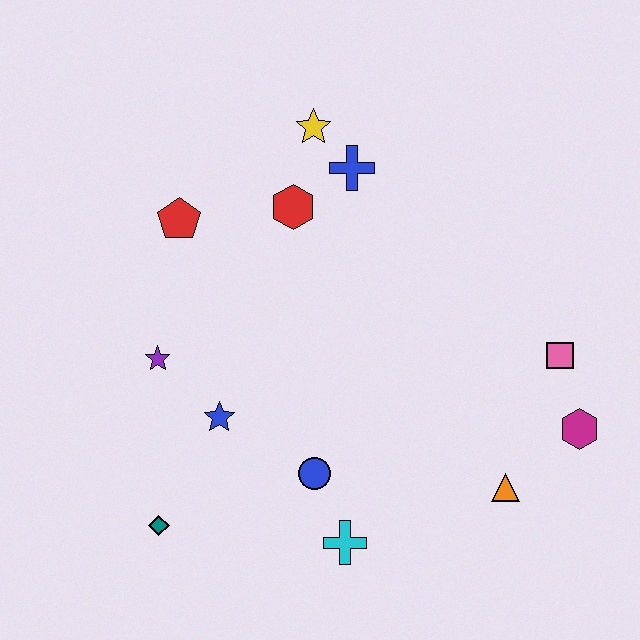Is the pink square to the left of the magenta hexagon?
Yes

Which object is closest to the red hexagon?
The blue cross is closest to the red hexagon.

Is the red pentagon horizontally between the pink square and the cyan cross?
No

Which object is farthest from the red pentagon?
The magenta hexagon is farthest from the red pentagon.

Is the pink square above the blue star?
Yes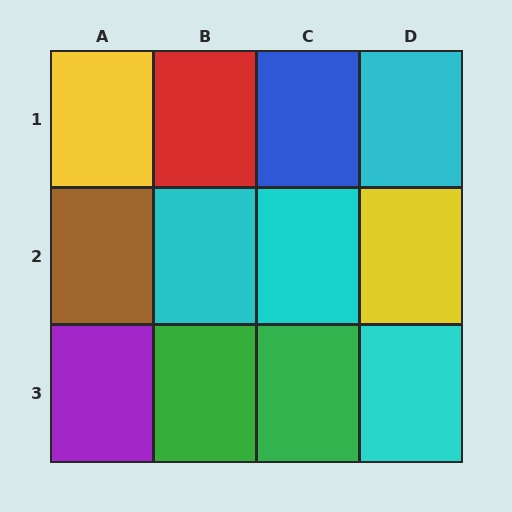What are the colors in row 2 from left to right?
Brown, cyan, cyan, yellow.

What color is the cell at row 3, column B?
Green.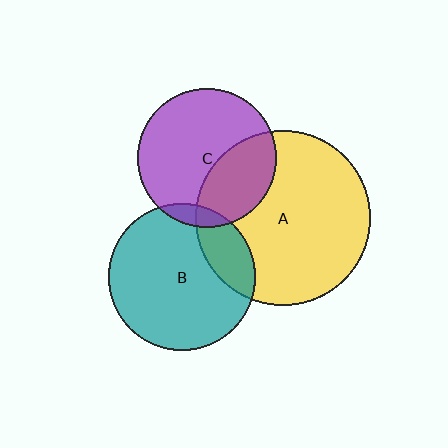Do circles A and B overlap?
Yes.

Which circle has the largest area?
Circle A (yellow).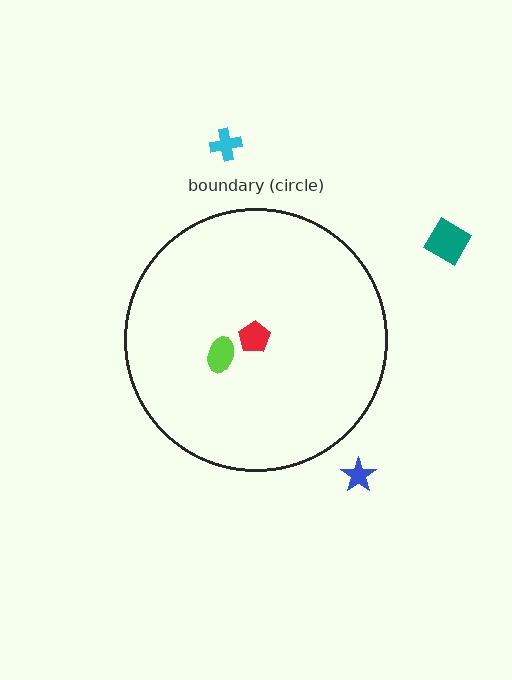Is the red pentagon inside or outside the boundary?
Inside.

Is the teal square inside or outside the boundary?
Outside.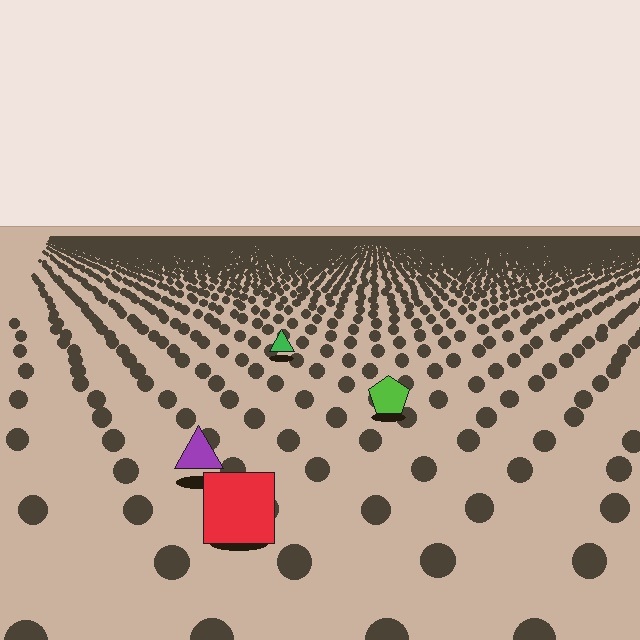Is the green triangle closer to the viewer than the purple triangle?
No. The purple triangle is closer — you can tell from the texture gradient: the ground texture is coarser near it.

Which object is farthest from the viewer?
The green triangle is farthest from the viewer. It appears smaller and the ground texture around it is denser.